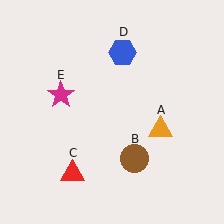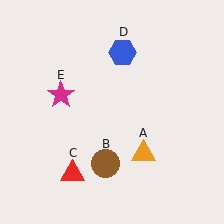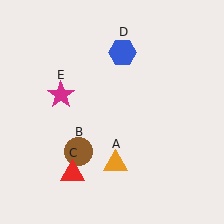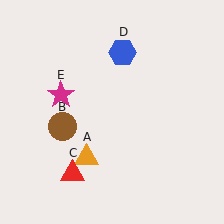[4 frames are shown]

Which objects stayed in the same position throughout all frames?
Red triangle (object C) and blue hexagon (object D) and magenta star (object E) remained stationary.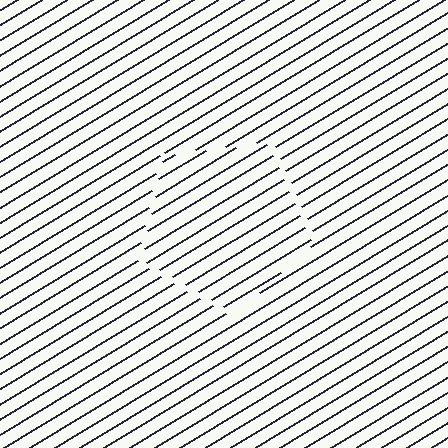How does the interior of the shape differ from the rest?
The interior of the shape contains the same grating, shifted by half a period — the contour is defined by the phase discontinuity where line-ends from the inner and outer gratings abut.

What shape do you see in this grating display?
An illusory pentagon. The interior of the shape contains the same grating, shifted by half a period — the contour is defined by the phase discontinuity where line-ends from the inner and outer gratings abut.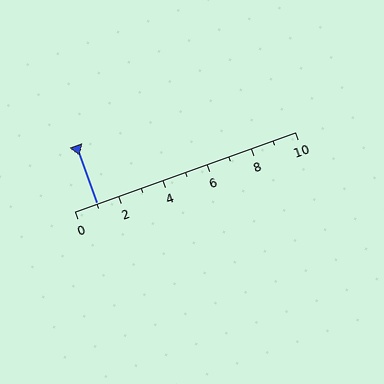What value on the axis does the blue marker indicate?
The marker indicates approximately 1.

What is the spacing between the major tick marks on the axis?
The major ticks are spaced 2 apart.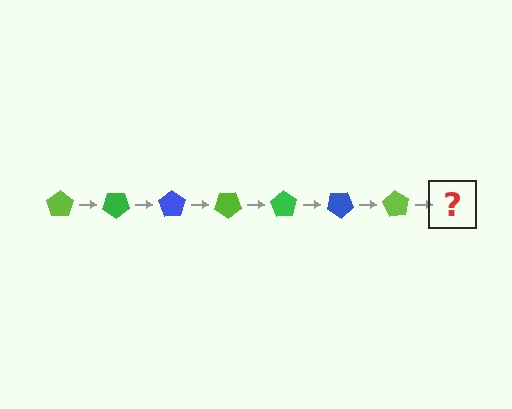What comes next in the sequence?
The next element should be a green pentagon, rotated 245 degrees from the start.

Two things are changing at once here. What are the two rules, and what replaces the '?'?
The two rules are that it rotates 35 degrees each step and the color cycles through lime, green, and blue. The '?' should be a green pentagon, rotated 245 degrees from the start.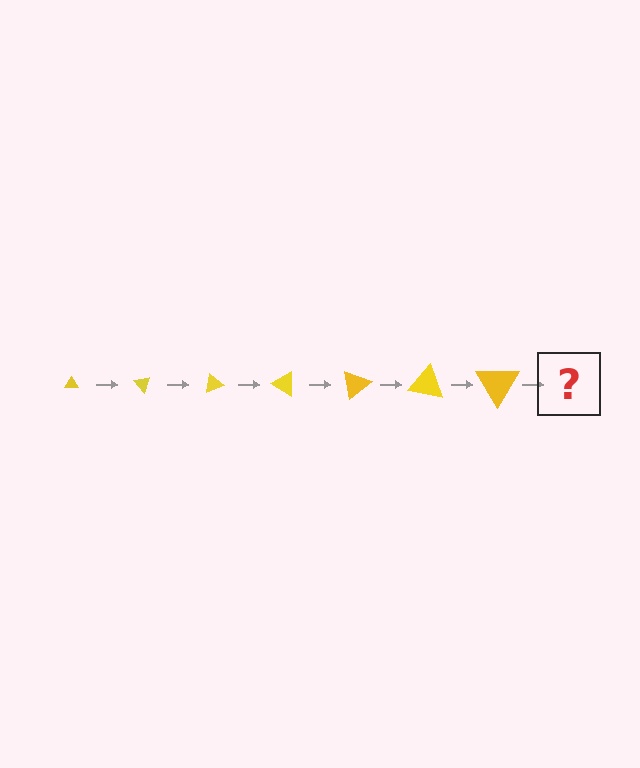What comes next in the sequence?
The next element should be a triangle, larger than the previous one and rotated 350 degrees from the start.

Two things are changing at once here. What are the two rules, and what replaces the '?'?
The two rules are that the triangle grows larger each step and it rotates 50 degrees each step. The '?' should be a triangle, larger than the previous one and rotated 350 degrees from the start.